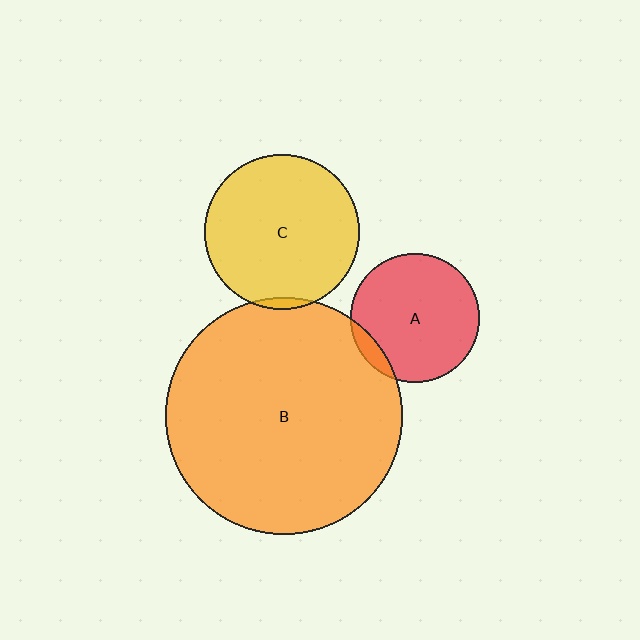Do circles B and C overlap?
Yes.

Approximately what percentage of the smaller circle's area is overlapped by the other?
Approximately 5%.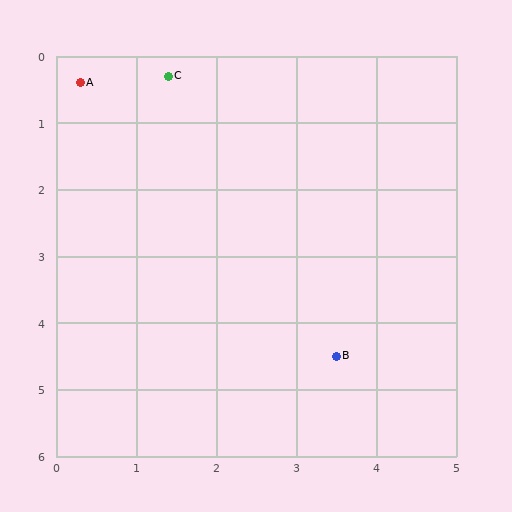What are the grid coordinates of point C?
Point C is at approximately (1.4, 0.3).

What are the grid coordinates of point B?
Point B is at approximately (3.5, 4.5).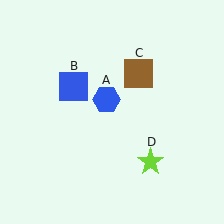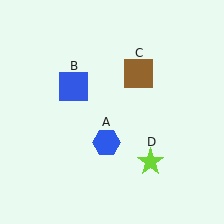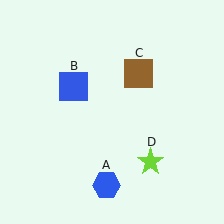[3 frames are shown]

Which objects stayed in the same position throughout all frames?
Blue square (object B) and brown square (object C) and lime star (object D) remained stationary.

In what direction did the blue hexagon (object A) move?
The blue hexagon (object A) moved down.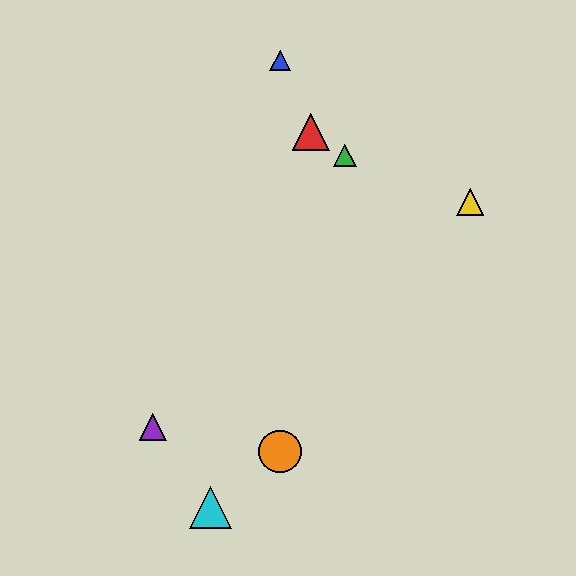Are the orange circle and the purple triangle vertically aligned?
No, the orange circle is at x≈280 and the purple triangle is at x≈153.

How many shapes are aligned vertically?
2 shapes (the blue triangle, the orange circle) are aligned vertically.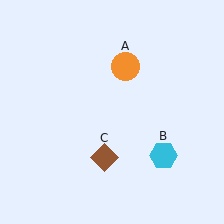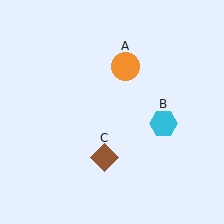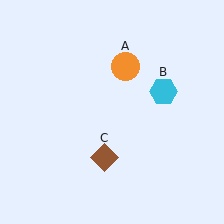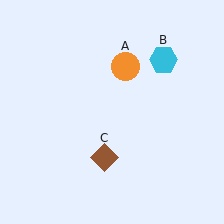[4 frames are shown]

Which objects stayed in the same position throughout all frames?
Orange circle (object A) and brown diamond (object C) remained stationary.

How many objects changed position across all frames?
1 object changed position: cyan hexagon (object B).